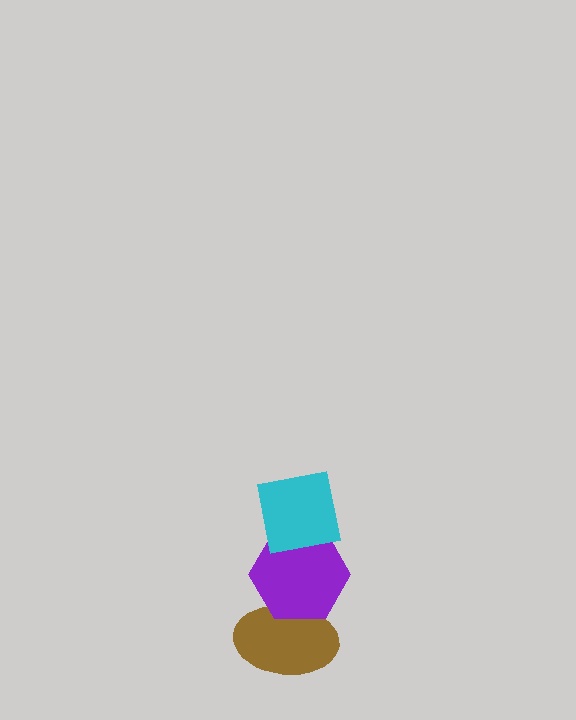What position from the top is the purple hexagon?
The purple hexagon is 2nd from the top.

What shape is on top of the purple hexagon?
The cyan square is on top of the purple hexagon.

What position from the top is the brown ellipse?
The brown ellipse is 3rd from the top.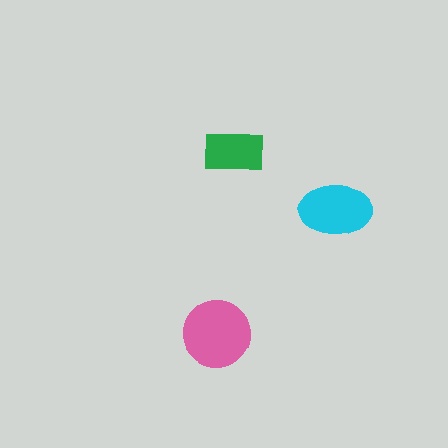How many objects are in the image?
There are 3 objects in the image.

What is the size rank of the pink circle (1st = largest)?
1st.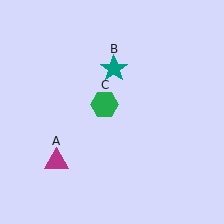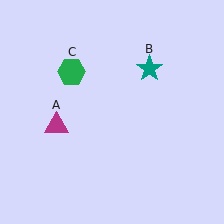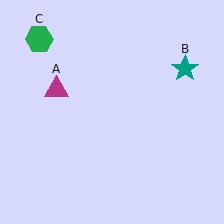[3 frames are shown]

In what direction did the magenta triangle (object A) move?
The magenta triangle (object A) moved up.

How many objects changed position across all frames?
3 objects changed position: magenta triangle (object A), teal star (object B), green hexagon (object C).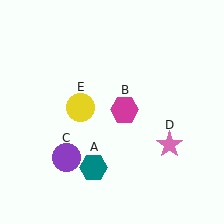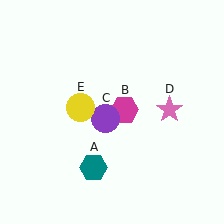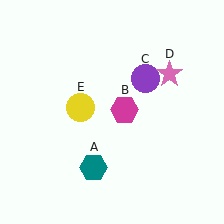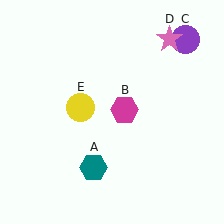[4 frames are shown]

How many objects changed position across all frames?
2 objects changed position: purple circle (object C), pink star (object D).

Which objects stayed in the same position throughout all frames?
Teal hexagon (object A) and magenta hexagon (object B) and yellow circle (object E) remained stationary.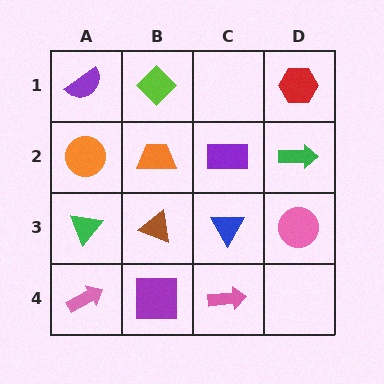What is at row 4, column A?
A pink arrow.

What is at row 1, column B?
A lime diamond.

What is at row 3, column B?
A brown triangle.